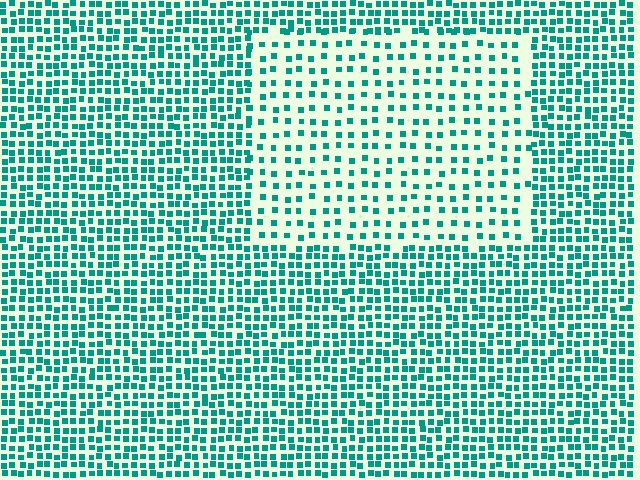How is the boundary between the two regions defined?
The boundary is defined by a change in element density (approximately 2.2x ratio). All elements are the same color, size, and shape.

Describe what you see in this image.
The image contains small teal elements arranged at two different densities. A rectangle-shaped region is visible where the elements are less densely packed than the surrounding area.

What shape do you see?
I see a rectangle.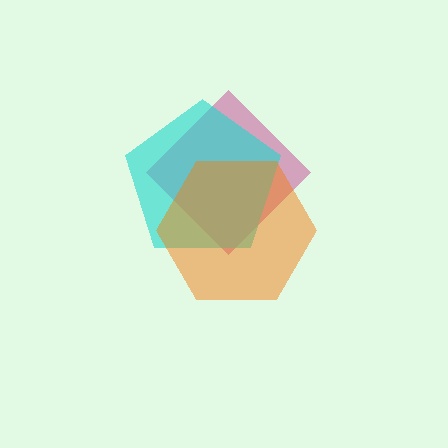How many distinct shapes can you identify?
There are 3 distinct shapes: a magenta diamond, a cyan pentagon, an orange hexagon.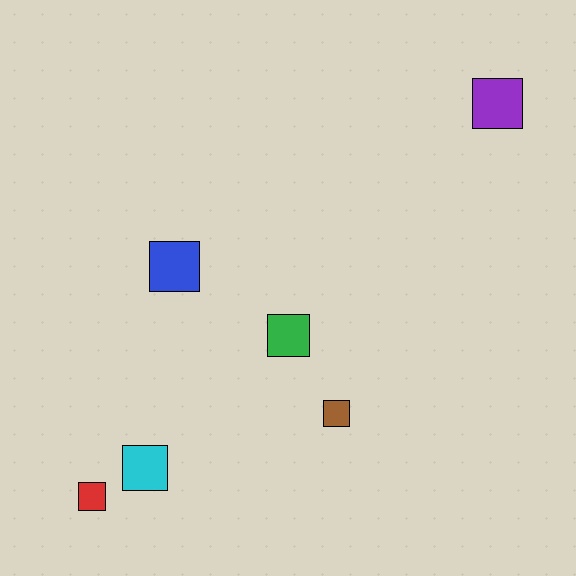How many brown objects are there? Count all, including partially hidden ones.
There is 1 brown object.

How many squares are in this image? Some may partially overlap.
There are 6 squares.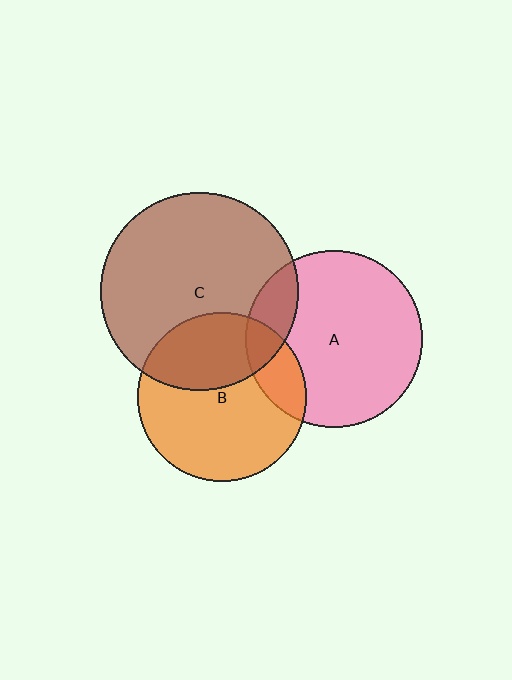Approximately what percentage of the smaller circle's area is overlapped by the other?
Approximately 15%.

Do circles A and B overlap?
Yes.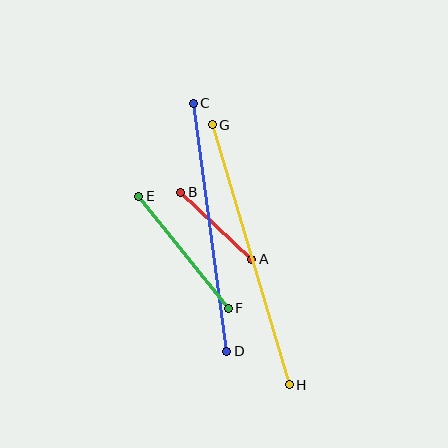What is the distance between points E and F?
The distance is approximately 144 pixels.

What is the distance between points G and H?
The distance is approximately 271 pixels.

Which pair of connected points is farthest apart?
Points G and H are farthest apart.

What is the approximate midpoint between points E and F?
The midpoint is at approximately (184, 252) pixels.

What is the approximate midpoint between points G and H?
The midpoint is at approximately (251, 255) pixels.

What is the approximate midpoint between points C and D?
The midpoint is at approximately (210, 227) pixels.